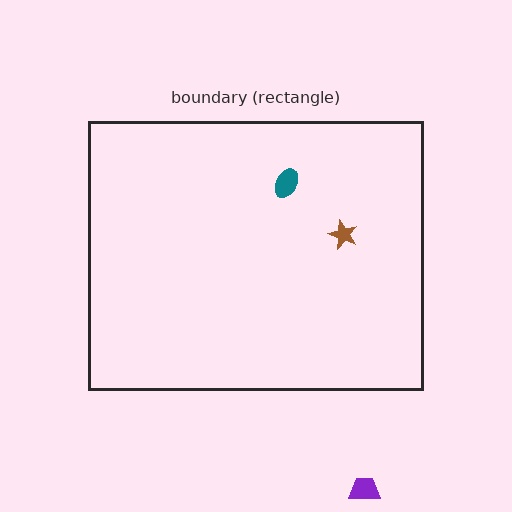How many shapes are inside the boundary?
2 inside, 1 outside.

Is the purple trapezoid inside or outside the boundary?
Outside.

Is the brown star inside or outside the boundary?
Inside.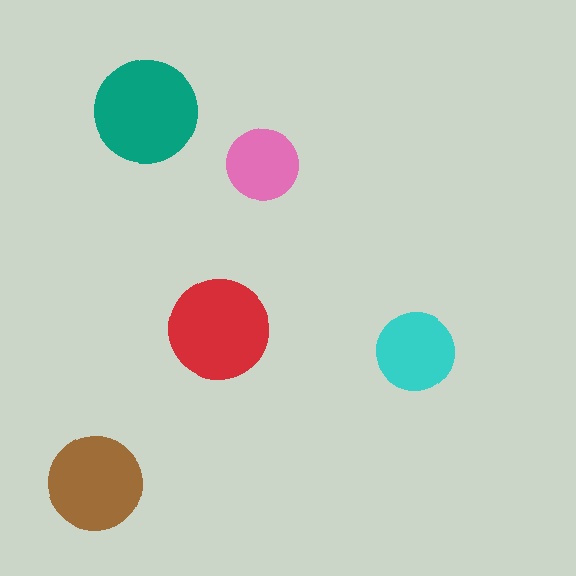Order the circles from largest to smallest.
the teal one, the red one, the brown one, the cyan one, the pink one.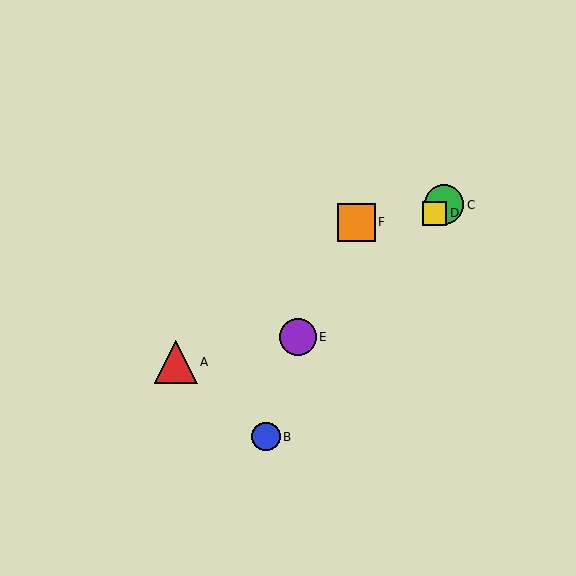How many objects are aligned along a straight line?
3 objects (C, D, E) are aligned along a straight line.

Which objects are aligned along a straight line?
Objects C, D, E are aligned along a straight line.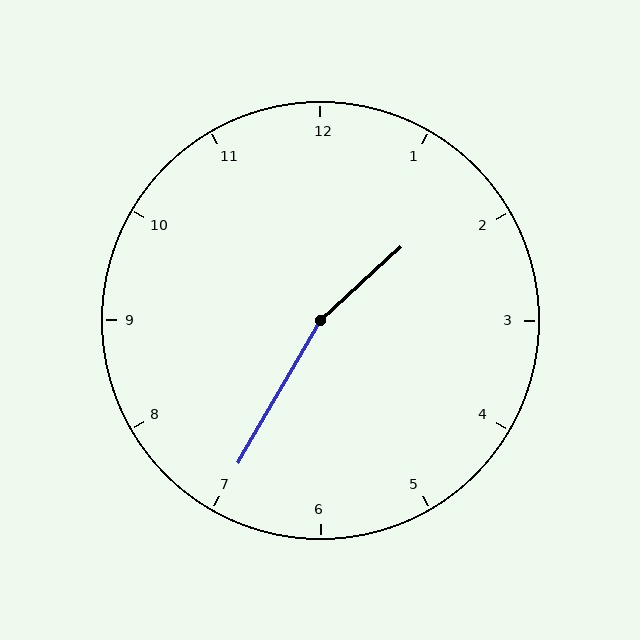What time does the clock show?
1:35.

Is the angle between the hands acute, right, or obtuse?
It is obtuse.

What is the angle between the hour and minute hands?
Approximately 162 degrees.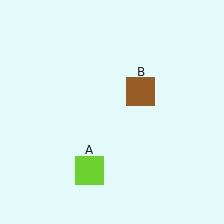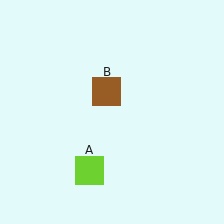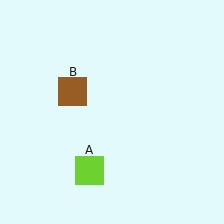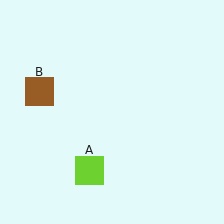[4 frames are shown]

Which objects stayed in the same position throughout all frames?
Lime square (object A) remained stationary.